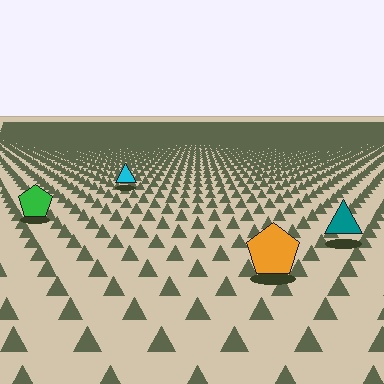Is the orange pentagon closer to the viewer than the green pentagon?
Yes. The orange pentagon is closer — you can tell from the texture gradient: the ground texture is coarser near it.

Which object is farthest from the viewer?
The cyan triangle is farthest from the viewer. It appears smaller and the ground texture around it is denser.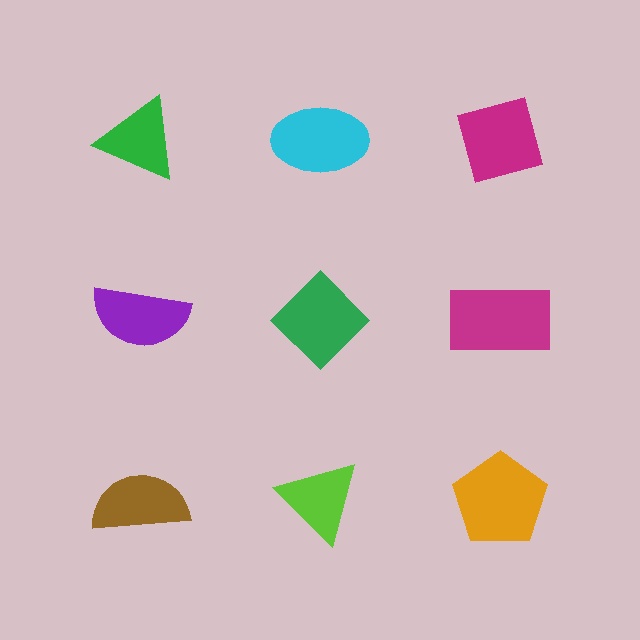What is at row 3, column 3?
An orange pentagon.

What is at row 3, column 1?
A brown semicircle.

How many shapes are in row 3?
3 shapes.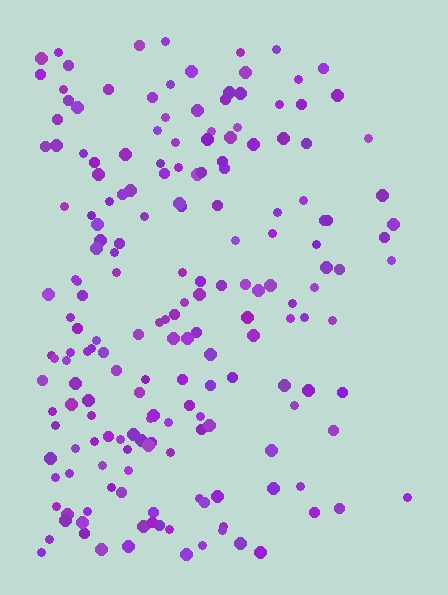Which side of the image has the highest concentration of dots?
The left.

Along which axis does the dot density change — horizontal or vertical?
Horizontal.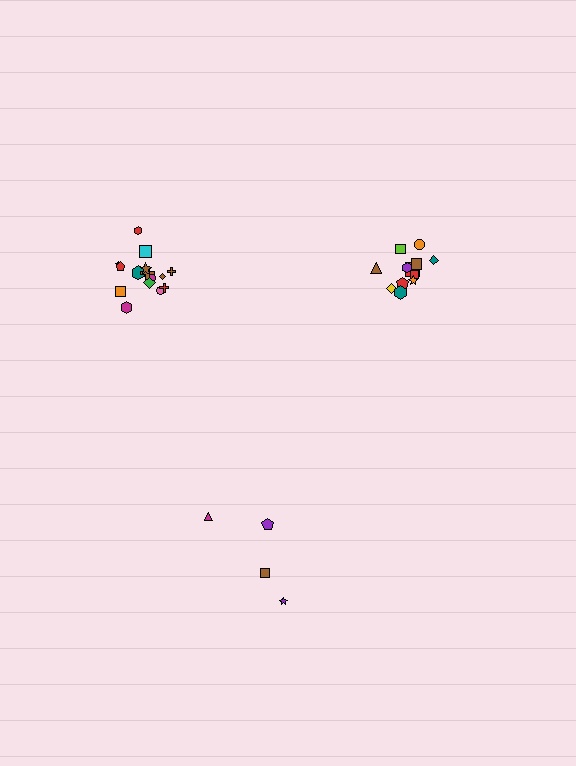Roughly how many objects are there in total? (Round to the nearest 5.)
Roughly 30 objects in total.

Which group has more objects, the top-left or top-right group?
The top-left group.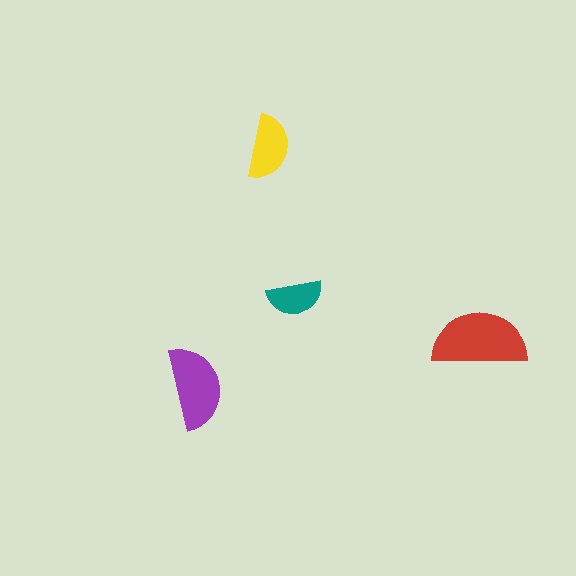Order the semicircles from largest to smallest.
the red one, the purple one, the yellow one, the teal one.